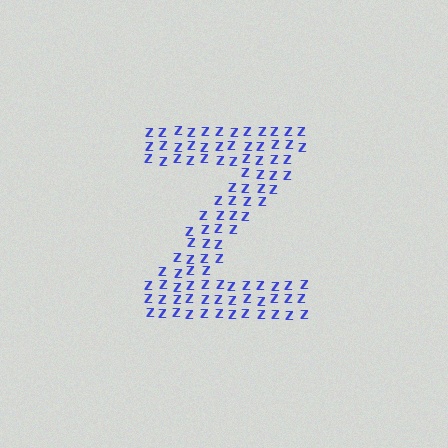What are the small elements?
The small elements are letter Z's.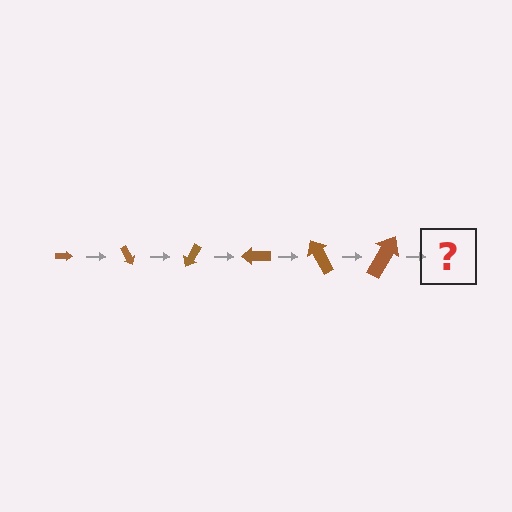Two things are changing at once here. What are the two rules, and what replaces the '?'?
The two rules are that the arrow grows larger each step and it rotates 60 degrees each step. The '?' should be an arrow, larger than the previous one and rotated 360 degrees from the start.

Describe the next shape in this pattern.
It should be an arrow, larger than the previous one and rotated 360 degrees from the start.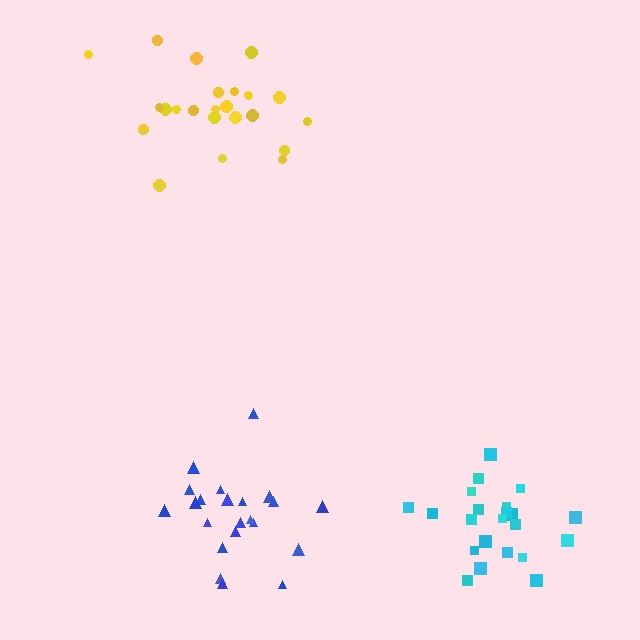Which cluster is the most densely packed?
Blue.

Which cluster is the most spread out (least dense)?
Yellow.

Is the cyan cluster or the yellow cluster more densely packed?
Cyan.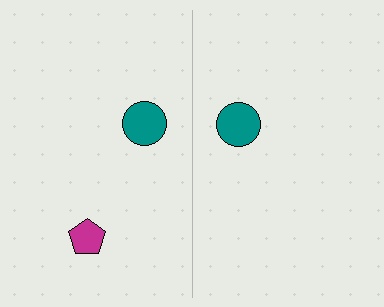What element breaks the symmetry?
A magenta pentagon is missing from the right side.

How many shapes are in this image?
There are 3 shapes in this image.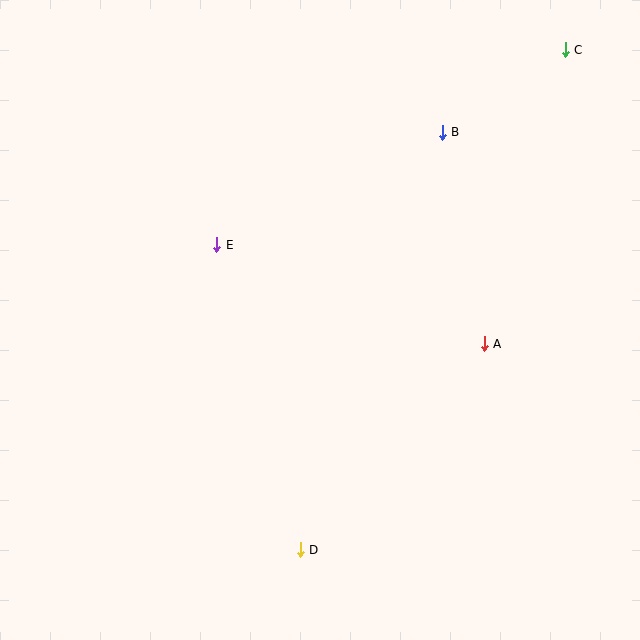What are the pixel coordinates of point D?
Point D is at (300, 550).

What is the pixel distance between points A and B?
The distance between A and B is 215 pixels.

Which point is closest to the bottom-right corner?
Point A is closest to the bottom-right corner.